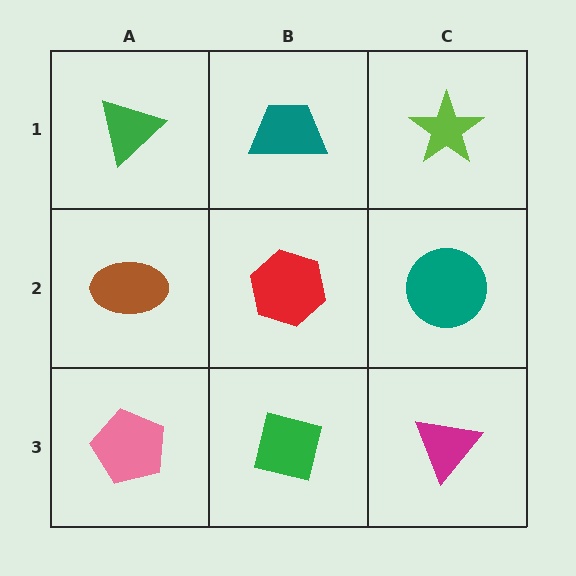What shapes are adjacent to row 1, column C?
A teal circle (row 2, column C), a teal trapezoid (row 1, column B).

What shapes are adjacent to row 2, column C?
A lime star (row 1, column C), a magenta triangle (row 3, column C), a red hexagon (row 2, column B).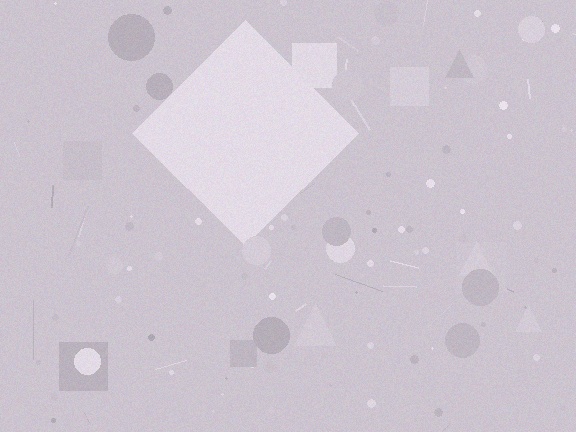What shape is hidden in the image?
A diamond is hidden in the image.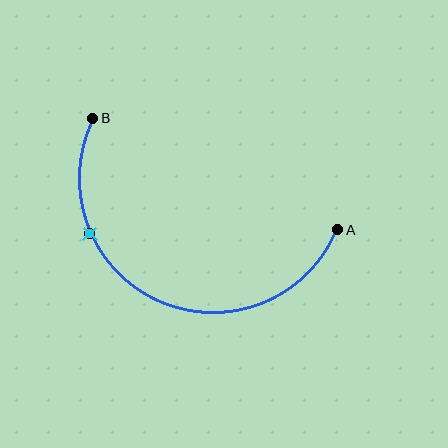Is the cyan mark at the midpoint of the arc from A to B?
No. The cyan mark lies on the arc but is closer to endpoint B. The arc midpoint would be at the point on the curve equidistant along the arc from both A and B.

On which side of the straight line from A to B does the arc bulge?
The arc bulges below the straight line connecting A and B.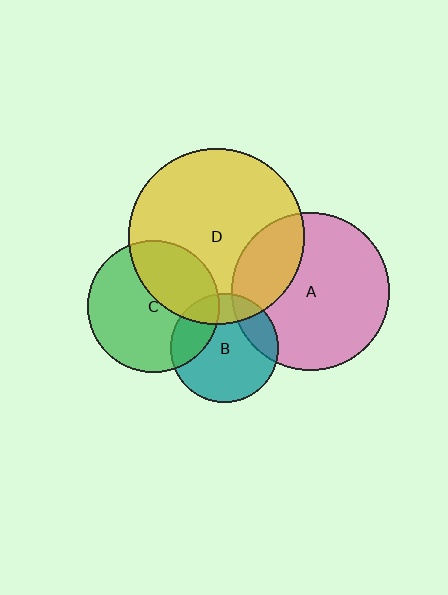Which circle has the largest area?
Circle D (yellow).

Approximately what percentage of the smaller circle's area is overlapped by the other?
Approximately 35%.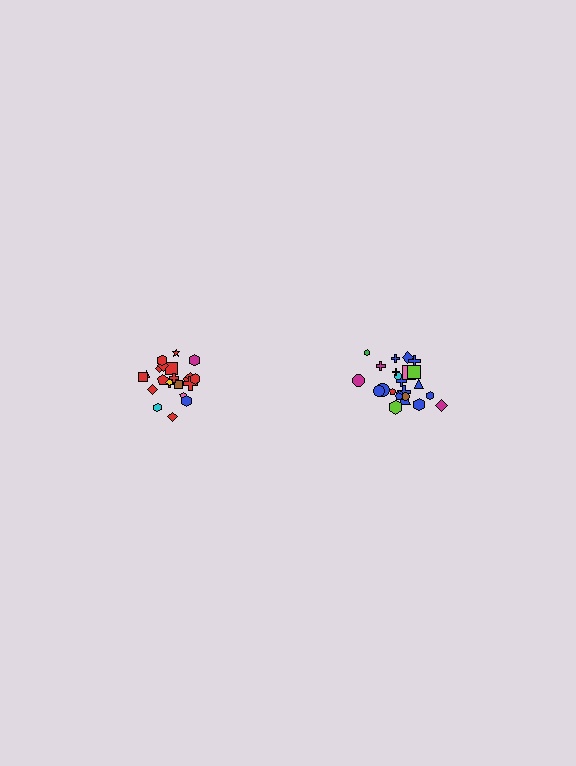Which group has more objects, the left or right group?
The right group.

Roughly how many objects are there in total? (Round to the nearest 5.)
Roughly 45 objects in total.